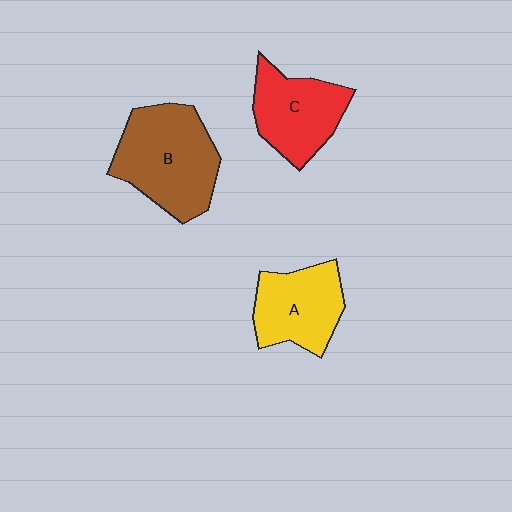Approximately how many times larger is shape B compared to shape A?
Approximately 1.4 times.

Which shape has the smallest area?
Shape A (yellow).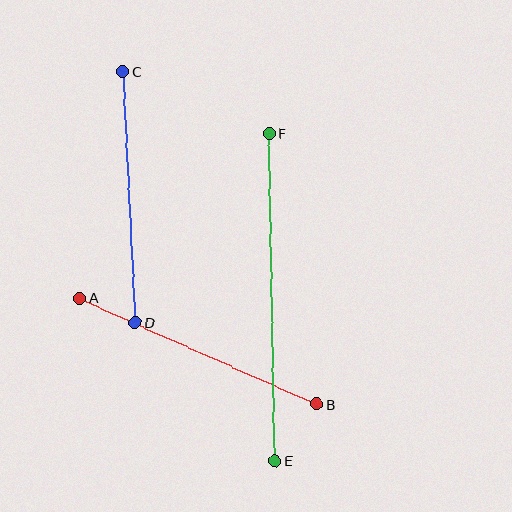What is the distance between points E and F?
The distance is approximately 327 pixels.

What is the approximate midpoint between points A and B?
The midpoint is at approximately (198, 351) pixels.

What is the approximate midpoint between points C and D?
The midpoint is at approximately (129, 197) pixels.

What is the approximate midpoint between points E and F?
The midpoint is at approximately (272, 297) pixels.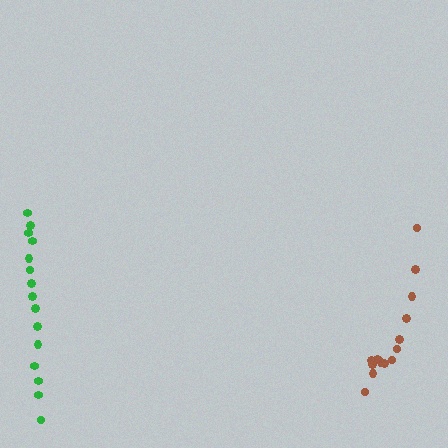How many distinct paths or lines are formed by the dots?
There are 2 distinct paths.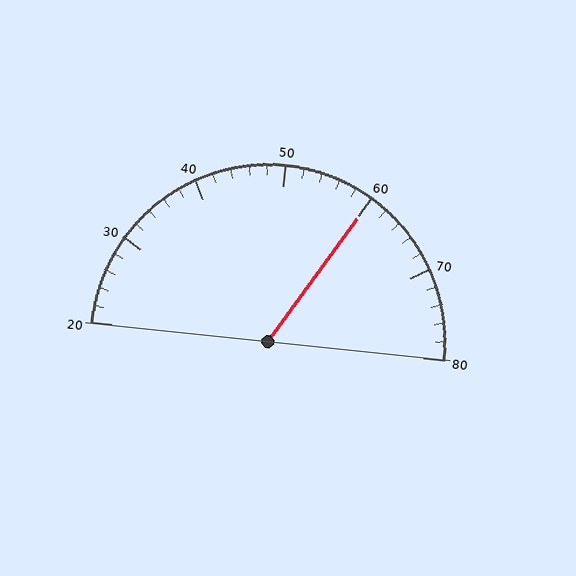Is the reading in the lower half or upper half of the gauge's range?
The reading is in the upper half of the range (20 to 80).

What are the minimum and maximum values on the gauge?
The gauge ranges from 20 to 80.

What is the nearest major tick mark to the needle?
The nearest major tick mark is 60.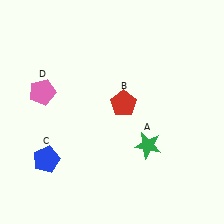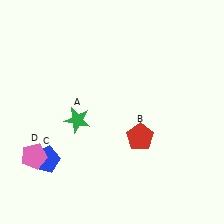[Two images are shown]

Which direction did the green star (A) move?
The green star (A) moved left.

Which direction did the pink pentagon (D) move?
The pink pentagon (D) moved down.